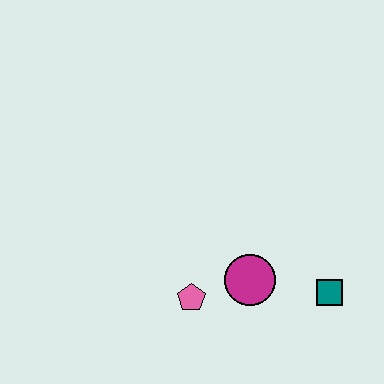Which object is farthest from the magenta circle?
The teal square is farthest from the magenta circle.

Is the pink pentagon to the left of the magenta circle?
Yes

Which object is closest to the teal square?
The magenta circle is closest to the teal square.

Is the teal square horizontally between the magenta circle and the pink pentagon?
No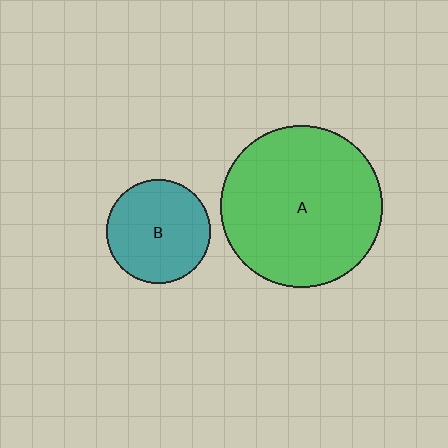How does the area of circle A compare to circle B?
Approximately 2.4 times.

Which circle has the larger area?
Circle A (green).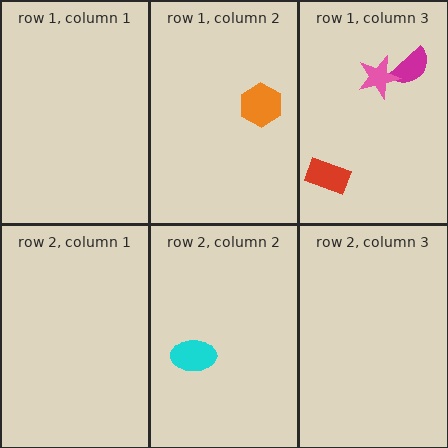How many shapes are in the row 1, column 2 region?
1.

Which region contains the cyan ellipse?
The row 2, column 2 region.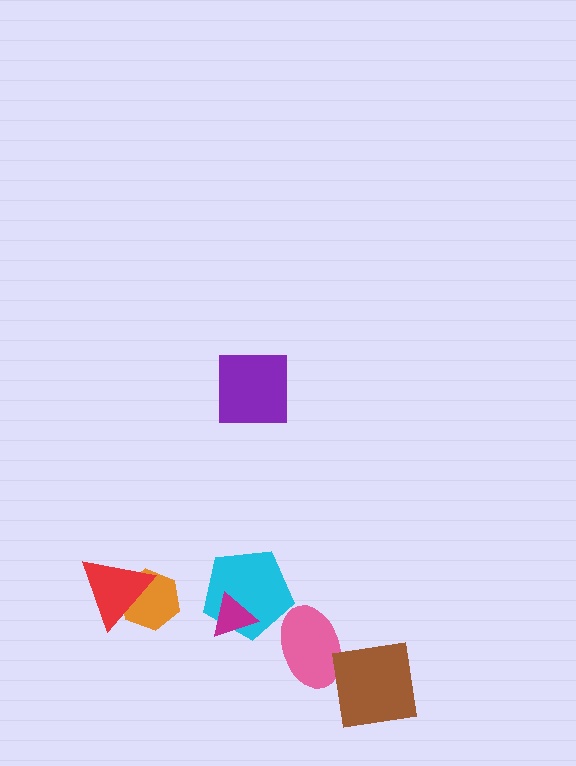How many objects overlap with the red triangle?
1 object overlaps with the red triangle.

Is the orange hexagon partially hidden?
Yes, it is partially covered by another shape.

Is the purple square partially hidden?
No, no other shape covers it.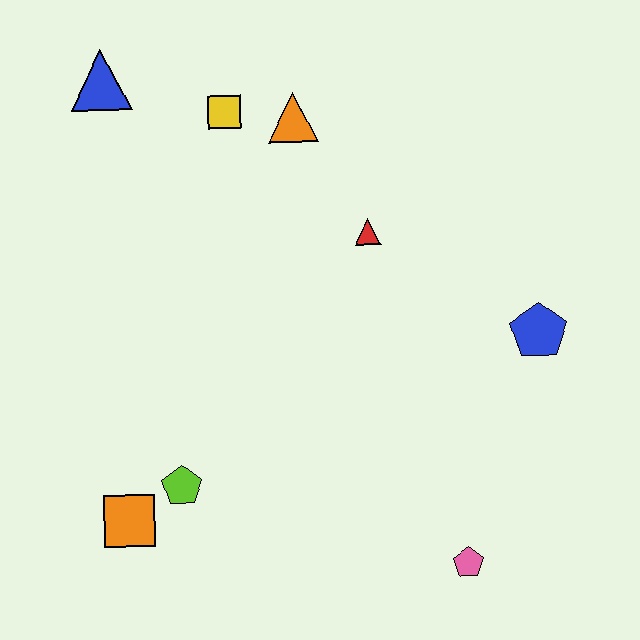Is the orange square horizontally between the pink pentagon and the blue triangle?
Yes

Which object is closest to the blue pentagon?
The red triangle is closest to the blue pentagon.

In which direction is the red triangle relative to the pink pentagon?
The red triangle is above the pink pentagon.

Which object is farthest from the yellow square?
The pink pentagon is farthest from the yellow square.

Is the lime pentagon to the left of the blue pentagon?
Yes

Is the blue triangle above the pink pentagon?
Yes